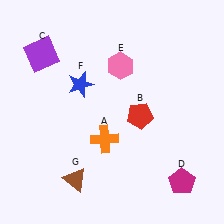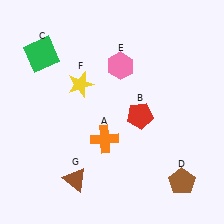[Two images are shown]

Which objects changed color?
C changed from purple to green. D changed from magenta to brown. F changed from blue to yellow.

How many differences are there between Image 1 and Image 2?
There are 3 differences between the two images.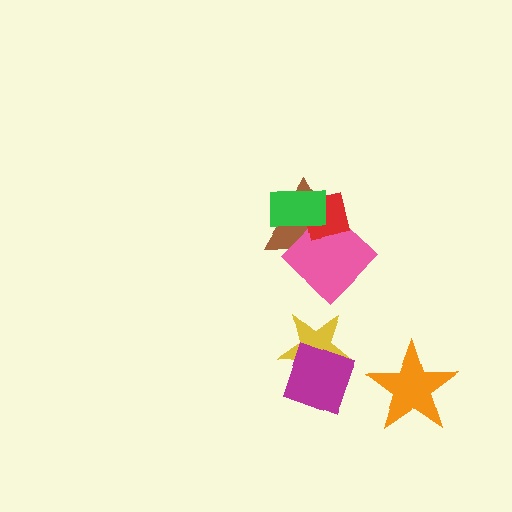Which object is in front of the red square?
The green rectangle is in front of the red square.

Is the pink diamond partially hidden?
Yes, it is partially covered by another shape.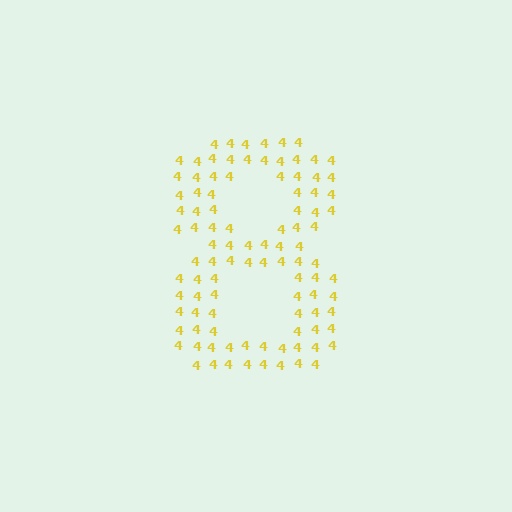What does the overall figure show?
The overall figure shows the digit 8.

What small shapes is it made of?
It is made of small digit 4's.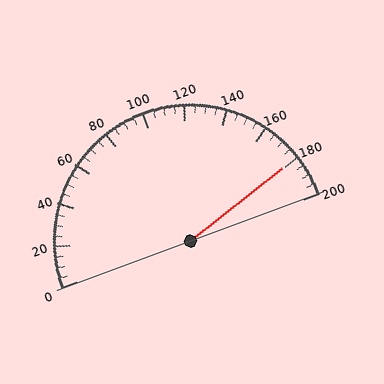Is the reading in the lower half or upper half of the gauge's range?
The reading is in the upper half of the range (0 to 200).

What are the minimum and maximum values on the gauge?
The gauge ranges from 0 to 200.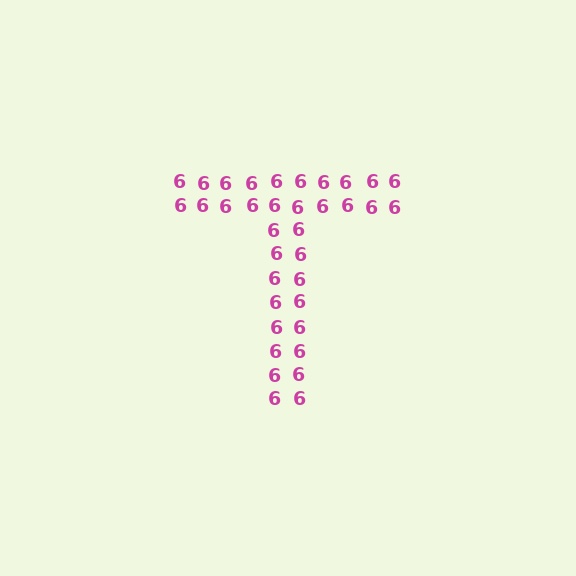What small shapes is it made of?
It is made of small digit 6's.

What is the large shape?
The large shape is the letter T.